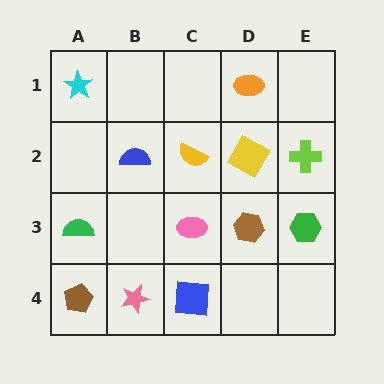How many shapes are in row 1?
2 shapes.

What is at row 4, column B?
A pink star.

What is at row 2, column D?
A yellow square.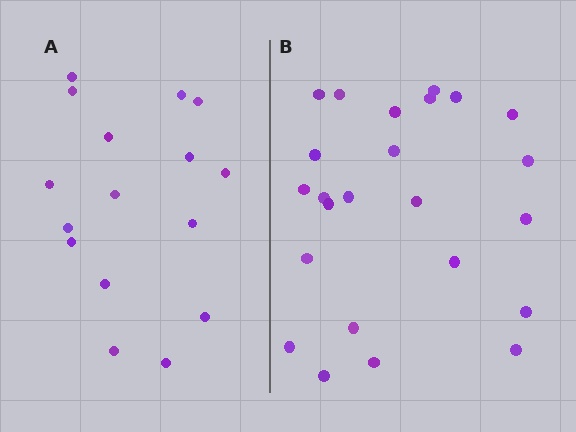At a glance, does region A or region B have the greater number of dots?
Region B (the right region) has more dots.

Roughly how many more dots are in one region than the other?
Region B has roughly 8 or so more dots than region A.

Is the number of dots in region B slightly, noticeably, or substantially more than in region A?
Region B has substantially more. The ratio is roughly 1.5 to 1.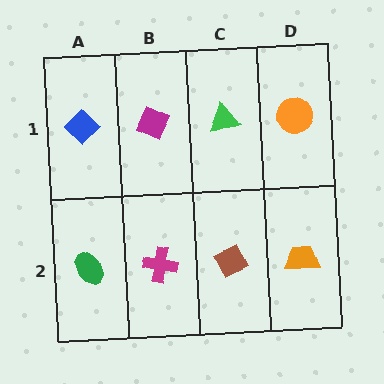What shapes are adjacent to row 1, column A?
A green ellipse (row 2, column A), a magenta diamond (row 1, column B).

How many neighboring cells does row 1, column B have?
3.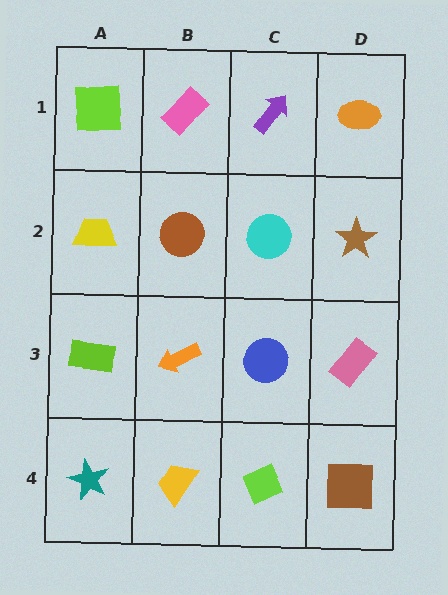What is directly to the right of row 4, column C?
A brown square.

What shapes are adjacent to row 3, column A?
A yellow trapezoid (row 2, column A), a teal star (row 4, column A), an orange arrow (row 3, column B).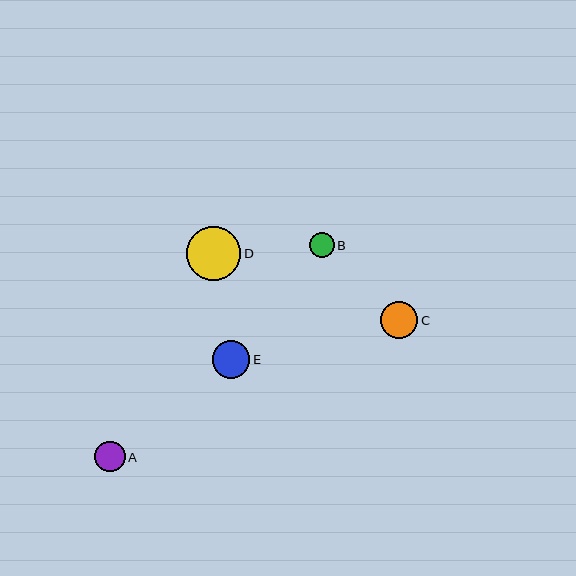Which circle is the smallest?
Circle B is the smallest with a size of approximately 25 pixels.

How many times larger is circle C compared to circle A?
Circle C is approximately 1.2 times the size of circle A.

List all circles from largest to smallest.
From largest to smallest: D, E, C, A, B.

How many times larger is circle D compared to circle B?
Circle D is approximately 2.2 times the size of circle B.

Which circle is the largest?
Circle D is the largest with a size of approximately 54 pixels.